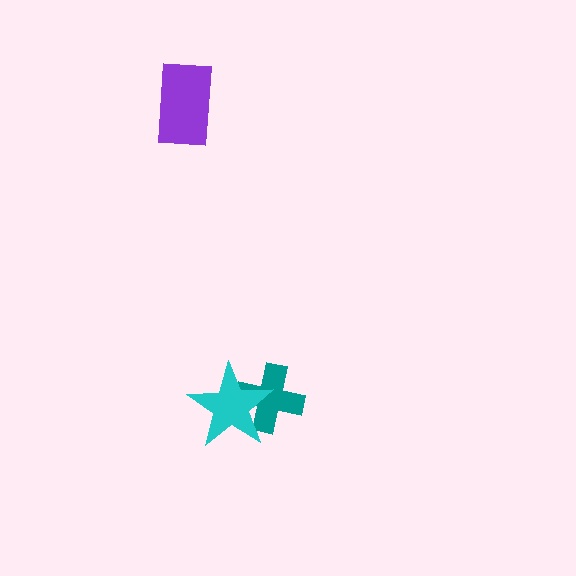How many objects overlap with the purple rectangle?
0 objects overlap with the purple rectangle.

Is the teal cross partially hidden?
Yes, it is partially covered by another shape.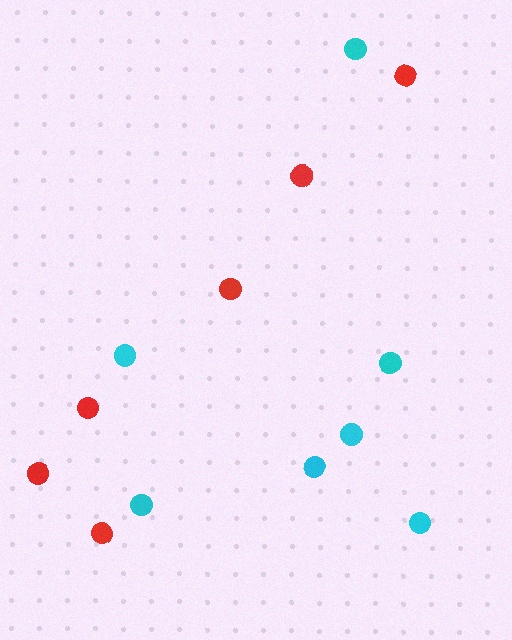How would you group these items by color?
There are 2 groups: one group of red circles (6) and one group of cyan circles (7).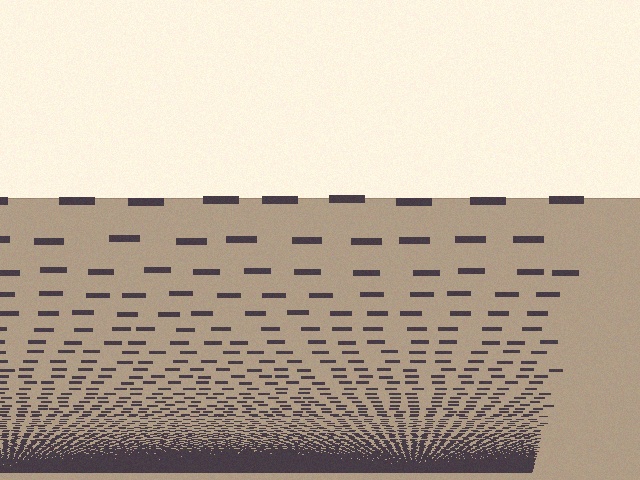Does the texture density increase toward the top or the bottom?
Density increases toward the bottom.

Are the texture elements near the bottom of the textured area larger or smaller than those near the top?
Smaller. The gradient is inverted — elements near the bottom are smaller and denser.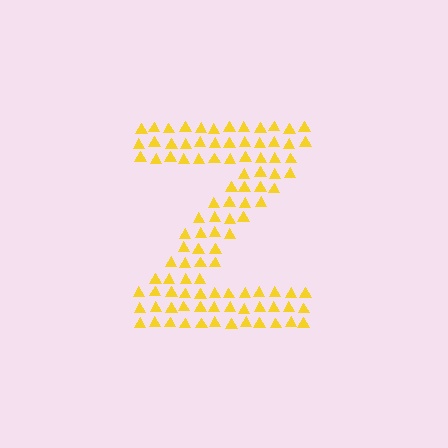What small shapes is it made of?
It is made of small triangles.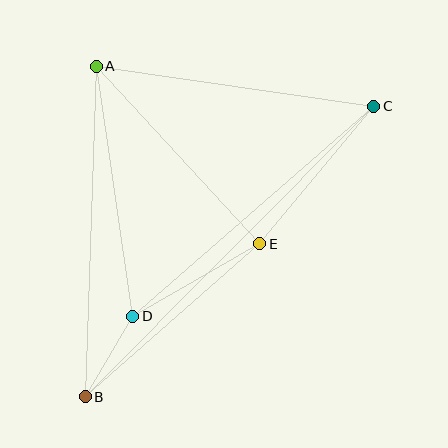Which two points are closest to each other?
Points B and D are closest to each other.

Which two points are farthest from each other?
Points B and C are farthest from each other.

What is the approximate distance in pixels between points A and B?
The distance between A and B is approximately 331 pixels.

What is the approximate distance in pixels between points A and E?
The distance between A and E is approximately 241 pixels.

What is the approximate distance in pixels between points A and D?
The distance between A and D is approximately 253 pixels.